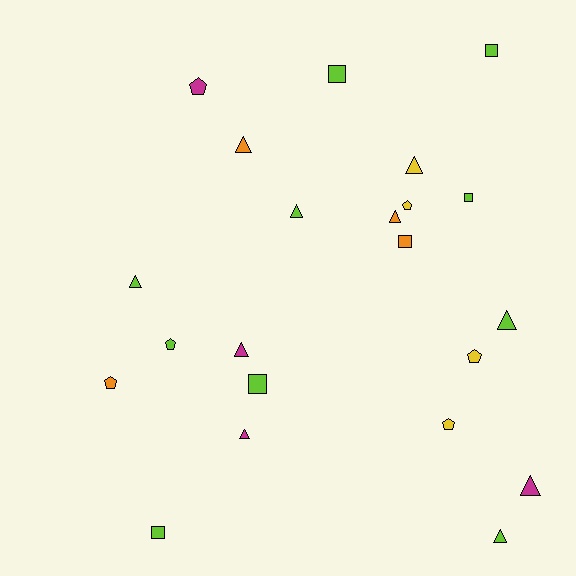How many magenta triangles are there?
There are 3 magenta triangles.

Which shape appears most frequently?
Triangle, with 10 objects.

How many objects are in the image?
There are 22 objects.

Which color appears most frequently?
Lime, with 10 objects.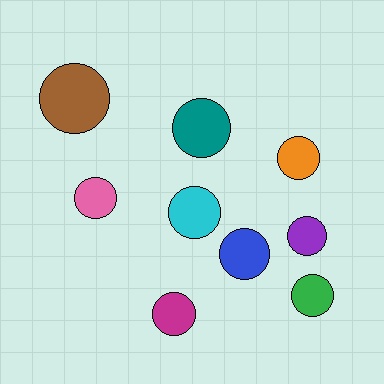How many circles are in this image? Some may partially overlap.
There are 9 circles.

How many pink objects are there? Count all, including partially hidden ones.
There is 1 pink object.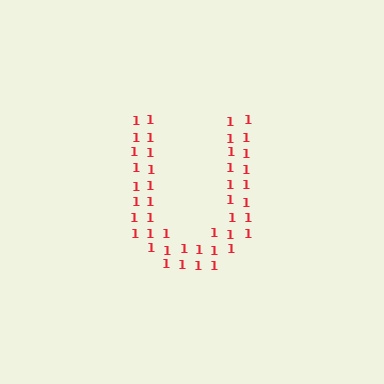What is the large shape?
The large shape is the letter U.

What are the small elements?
The small elements are digit 1's.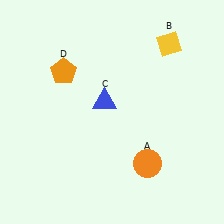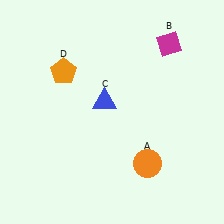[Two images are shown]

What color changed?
The diamond (B) changed from yellow in Image 1 to magenta in Image 2.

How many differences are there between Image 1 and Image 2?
There is 1 difference between the two images.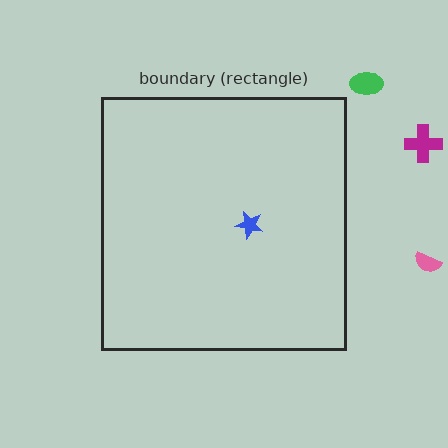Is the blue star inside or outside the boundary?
Inside.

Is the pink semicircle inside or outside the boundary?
Outside.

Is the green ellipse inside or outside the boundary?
Outside.